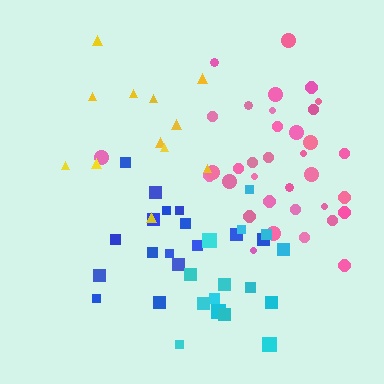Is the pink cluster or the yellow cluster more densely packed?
Pink.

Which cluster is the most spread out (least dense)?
Yellow.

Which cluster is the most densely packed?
Blue.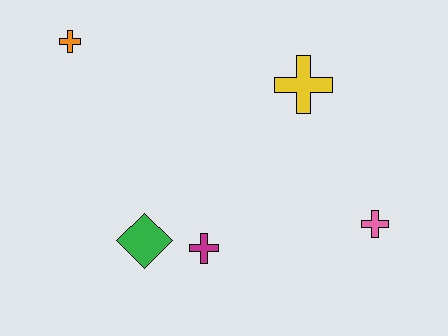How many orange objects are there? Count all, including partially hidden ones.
There is 1 orange object.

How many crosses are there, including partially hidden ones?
There are 4 crosses.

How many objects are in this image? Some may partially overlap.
There are 5 objects.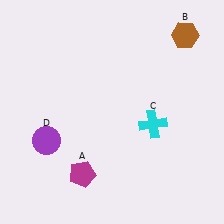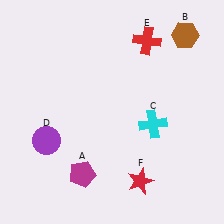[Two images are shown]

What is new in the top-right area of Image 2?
A red cross (E) was added in the top-right area of Image 2.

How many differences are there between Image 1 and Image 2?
There are 2 differences between the two images.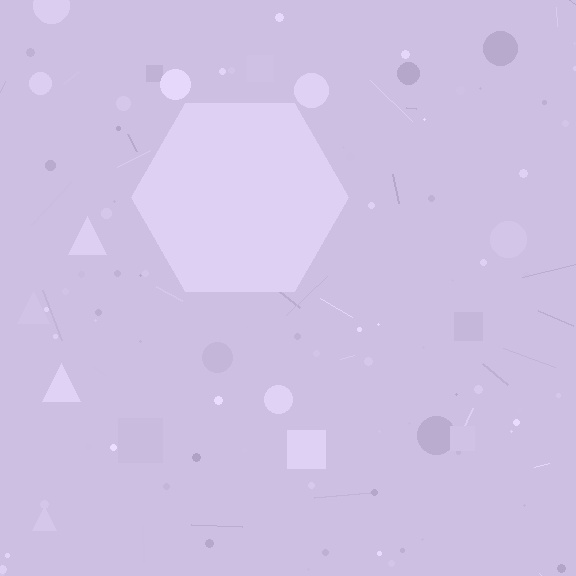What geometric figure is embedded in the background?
A hexagon is embedded in the background.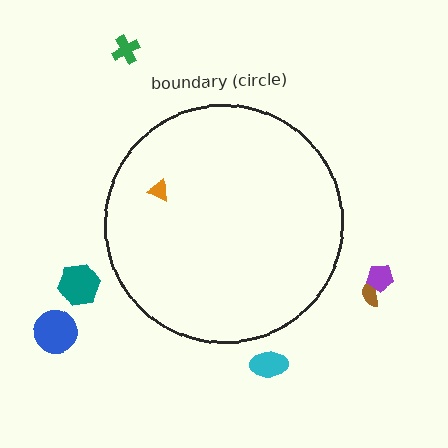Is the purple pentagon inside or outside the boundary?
Outside.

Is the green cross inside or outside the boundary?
Outside.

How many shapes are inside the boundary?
1 inside, 6 outside.